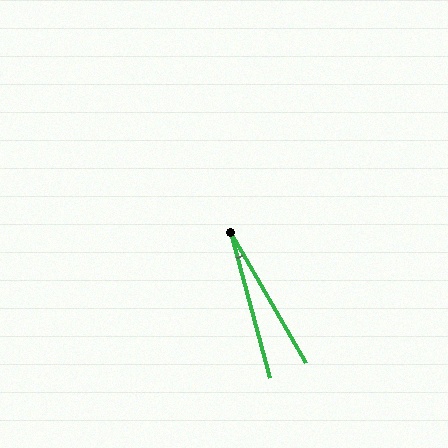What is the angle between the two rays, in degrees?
Approximately 15 degrees.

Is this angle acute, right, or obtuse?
It is acute.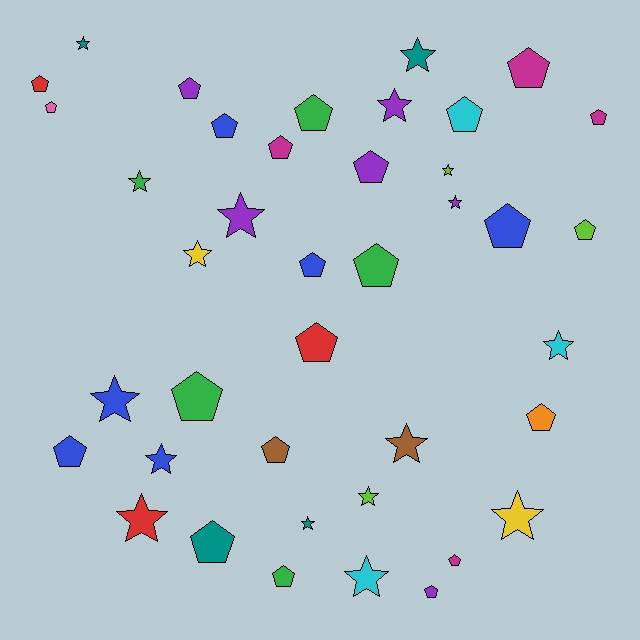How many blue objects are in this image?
There are 6 blue objects.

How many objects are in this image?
There are 40 objects.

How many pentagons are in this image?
There are 23 pentagons.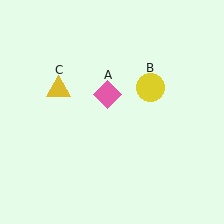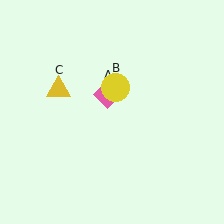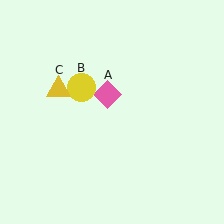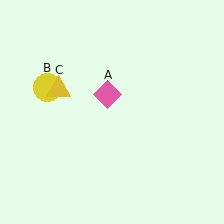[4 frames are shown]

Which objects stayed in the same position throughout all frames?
Pink diamond (object A) and yellow triangle (object C) remained stationary.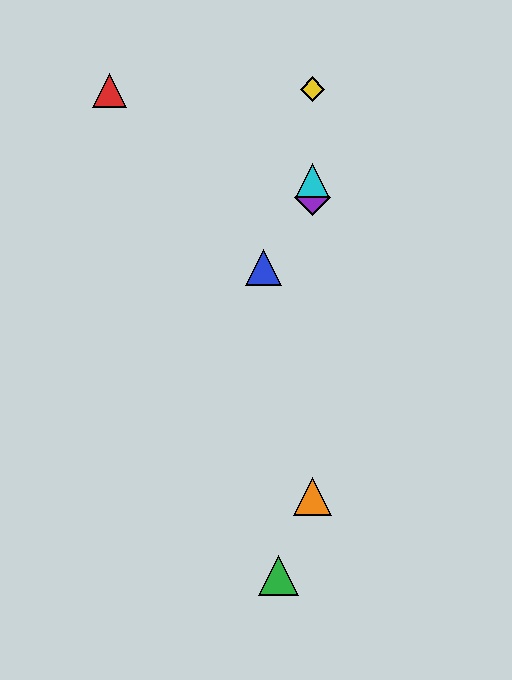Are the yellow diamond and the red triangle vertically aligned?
No, the yellow diamond is at x≈313 and the red triangle is at x≈110.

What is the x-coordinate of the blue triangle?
The blue triangle is at x≈264.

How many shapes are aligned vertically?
4 shapes (the yellow diamond, the purple diamond, the orange triangle, the cyan triangle) are aligned vertically.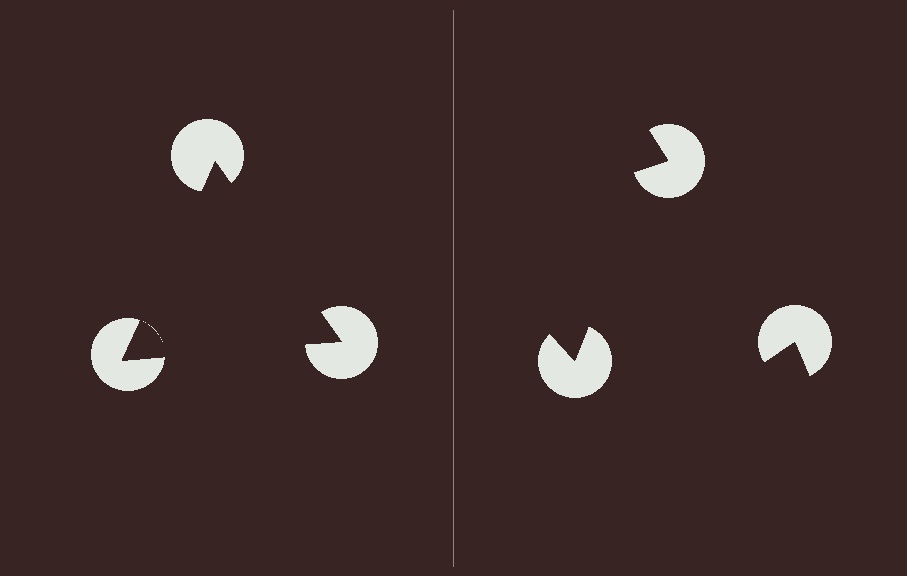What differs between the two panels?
The pac-man discs are positioned identically on both sides; only the wedge orientations differ. On the left they align to a triangle; on the right they are misaligned.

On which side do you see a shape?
An illusory triangle appears on the left side. On the right side the wedge cuts are rotated, so no coherent shape forms.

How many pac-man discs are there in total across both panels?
6 — 3 on each side.